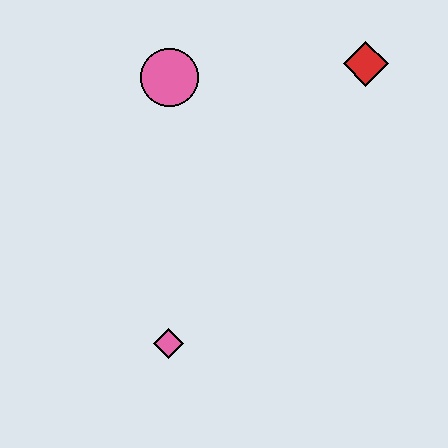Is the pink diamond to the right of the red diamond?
No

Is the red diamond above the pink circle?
Yes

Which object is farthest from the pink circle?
The pink diamond is farthest from the pink circle.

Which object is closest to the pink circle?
The red diamond is closest to the pink circle.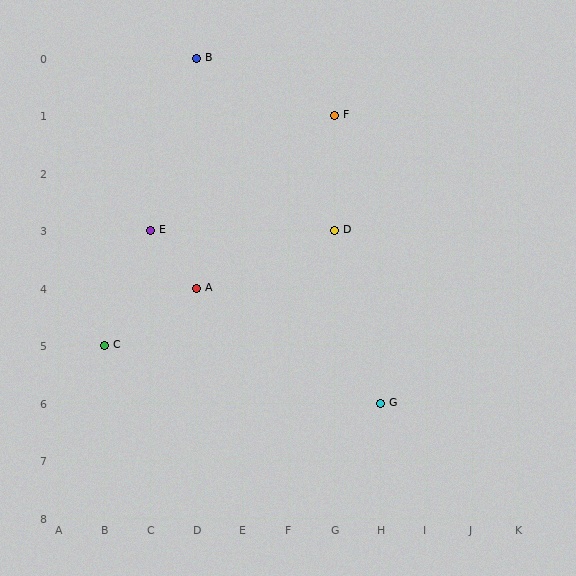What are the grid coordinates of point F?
Point F is at grid coordinates (G, 1).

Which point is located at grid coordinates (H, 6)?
Point G is at (H, 6).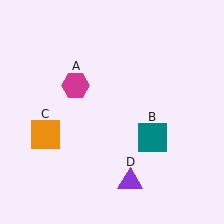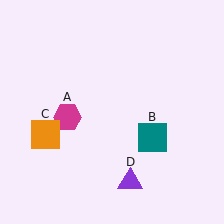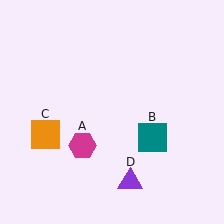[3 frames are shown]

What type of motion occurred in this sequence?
The magenta hexagon (object A) rotated counterclockwise around the center of the scene.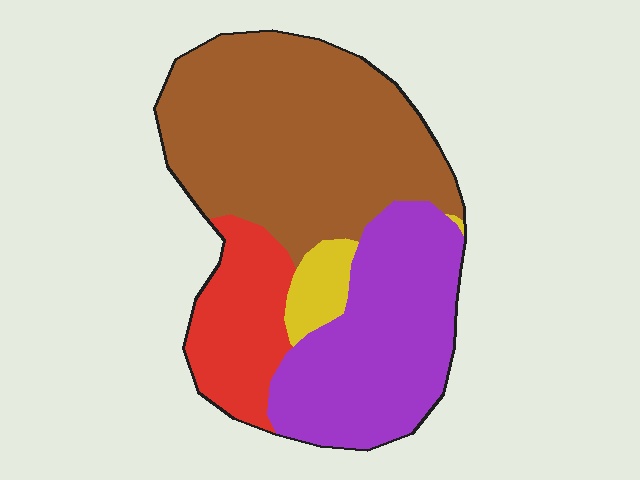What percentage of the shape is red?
Red takes up less than a quarter of the shape.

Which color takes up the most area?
Brown, at roughly 45%.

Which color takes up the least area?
Yellow, at roughly 5%.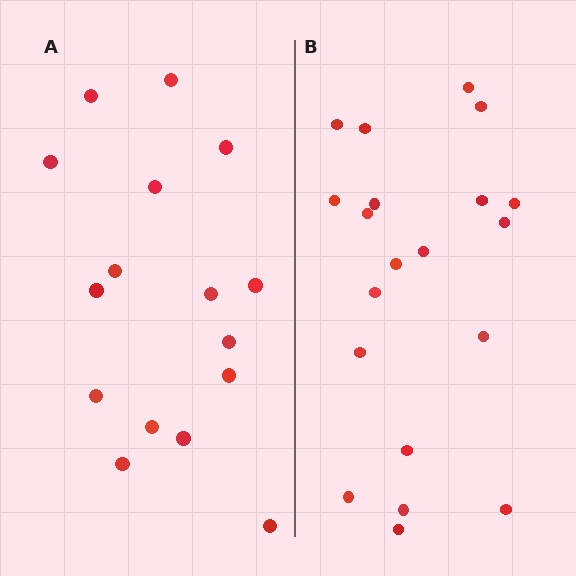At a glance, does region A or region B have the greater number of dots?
Region B (the right region) has more dots.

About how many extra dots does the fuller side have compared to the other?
Region B has about 4 more dots than region A.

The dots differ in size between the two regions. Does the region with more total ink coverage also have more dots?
No. Region A has more total ink coverage because its dots are larger, but region B actually contains more individual dots. Total area can be misleading — the number of items is what matters here.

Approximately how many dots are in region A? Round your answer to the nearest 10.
About 20 dots. (The exact count is 16, which rounds to 20.)